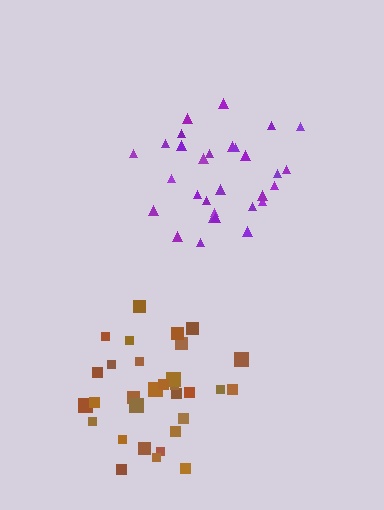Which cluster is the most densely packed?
Brown.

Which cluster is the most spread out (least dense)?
Purple.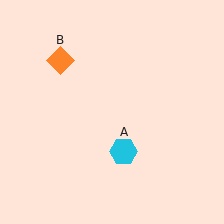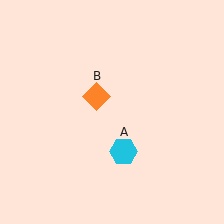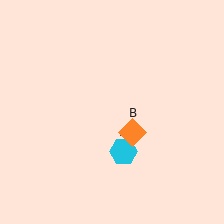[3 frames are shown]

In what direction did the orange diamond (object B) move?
The orange diamond (object B) moved down and to the right.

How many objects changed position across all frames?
1 object changed position: orange diamond (object B).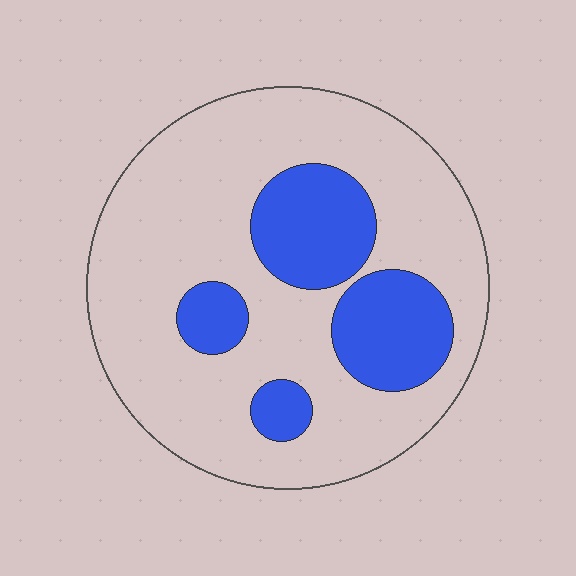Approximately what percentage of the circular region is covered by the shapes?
Approximately 25%.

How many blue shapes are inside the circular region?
4.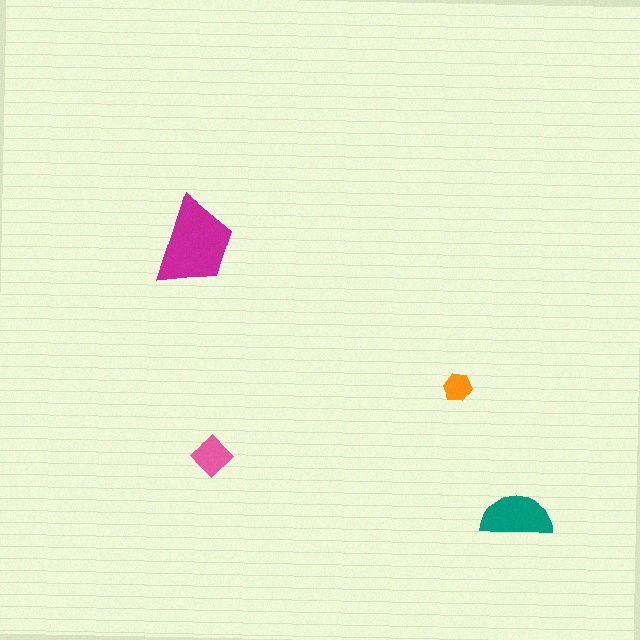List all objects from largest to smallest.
The magenta trapezoid, the teal semicircle, the pink diamond, the orange hexagon.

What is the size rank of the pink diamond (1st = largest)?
3rd.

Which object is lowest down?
The teal semicircle is bottommost.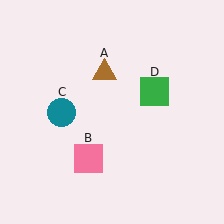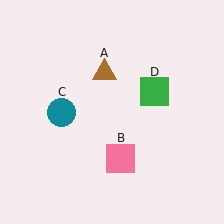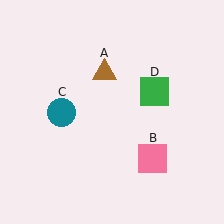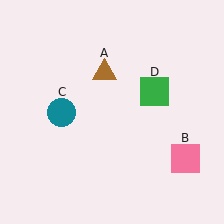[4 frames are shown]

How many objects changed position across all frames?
1 object changed position: pink square (object B).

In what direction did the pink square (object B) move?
The pink square (object B) moved right.